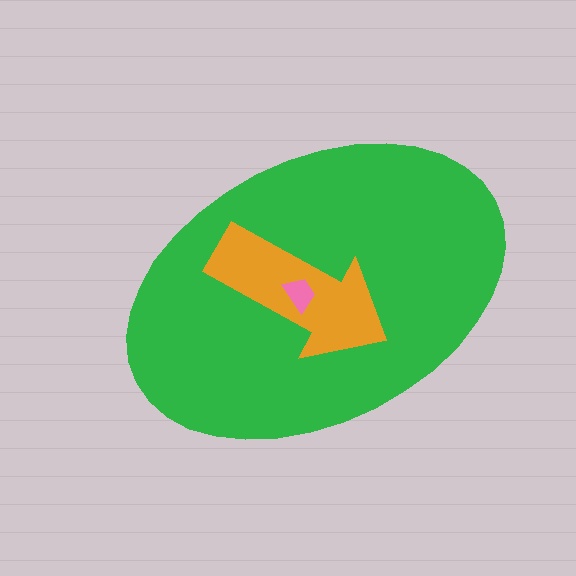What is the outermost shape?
The green ellipse.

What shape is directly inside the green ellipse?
The orange arrow.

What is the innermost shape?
The pink trapezoid.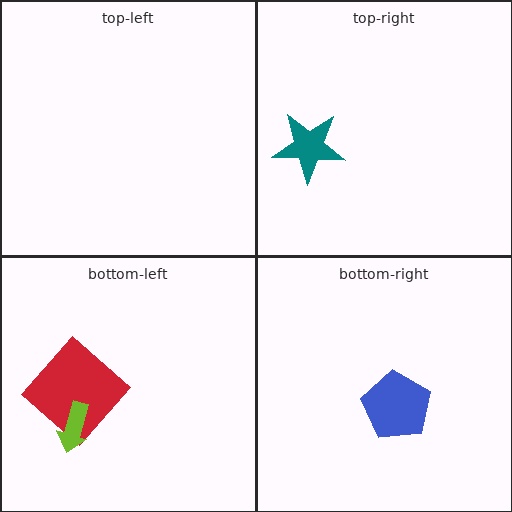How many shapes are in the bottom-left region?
2.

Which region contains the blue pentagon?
The bottom-right region.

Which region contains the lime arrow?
The bottom-left region.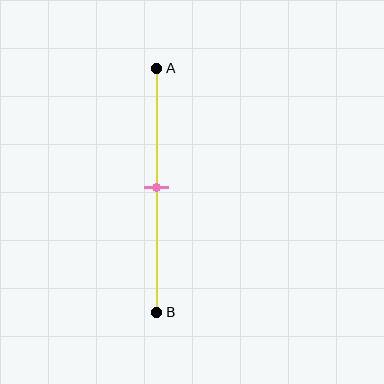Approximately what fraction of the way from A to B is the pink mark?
The pink mark is approximately 50% of the way from A to B.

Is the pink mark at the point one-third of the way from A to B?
No, the mark is at about 50% from A, not at the 33% one-third point.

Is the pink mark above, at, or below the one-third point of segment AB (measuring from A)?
The pink mark is below the one-third point of segment AB.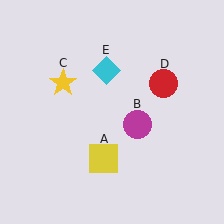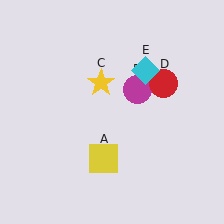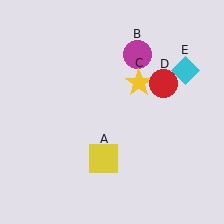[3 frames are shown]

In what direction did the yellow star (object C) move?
The yellow star (object C) moved right.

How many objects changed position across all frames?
3 objects changed position: magenta circle (object B), yellow star (object C), cyan diamond (object E).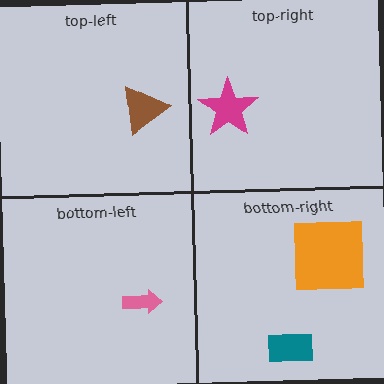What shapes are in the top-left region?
The brown triangle.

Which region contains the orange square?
The bottom-right region.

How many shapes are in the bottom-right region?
2.